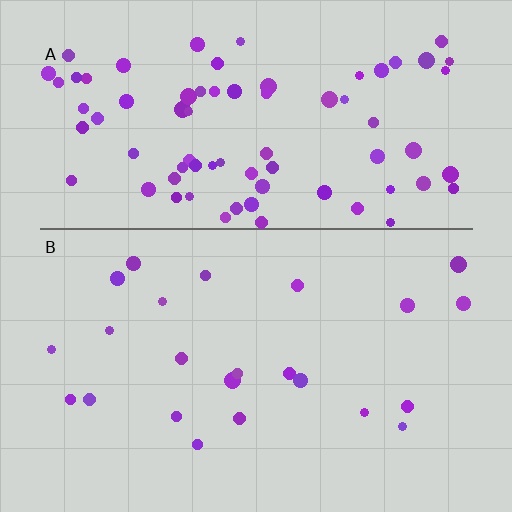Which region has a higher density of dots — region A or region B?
A (the top).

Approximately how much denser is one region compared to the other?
Approximately 3.3× — region A over region B.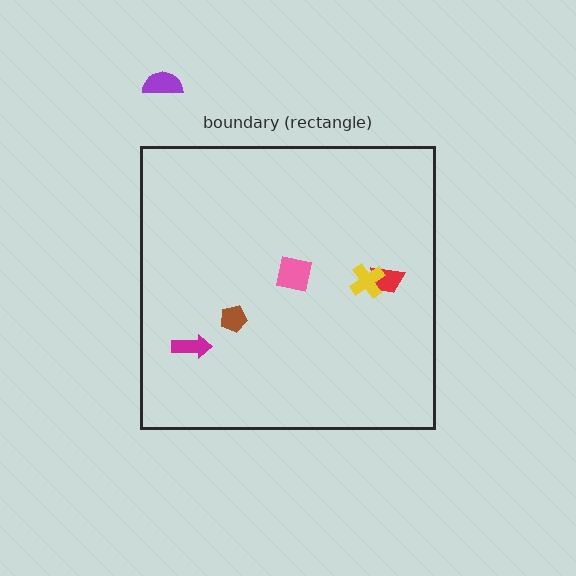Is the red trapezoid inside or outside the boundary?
Inside.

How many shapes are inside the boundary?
5 inside, 1 outside.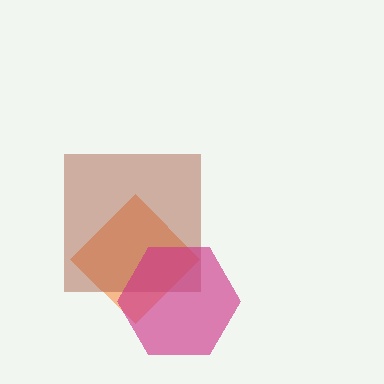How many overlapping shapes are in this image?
There are 3 overlapping shapes in the image.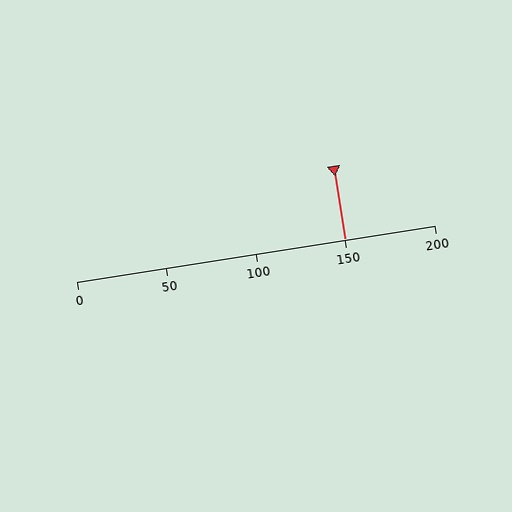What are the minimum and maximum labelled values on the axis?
The axis runs from 0 to 200.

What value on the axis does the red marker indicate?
The marker indicates approximately 150.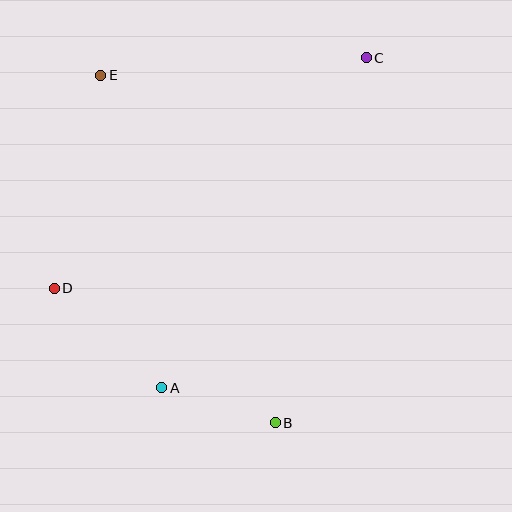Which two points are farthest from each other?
Points B and E are farthest from each other.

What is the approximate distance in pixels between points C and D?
The distance between C and D is approximately 388 pixels.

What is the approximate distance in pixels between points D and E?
The distance between D and E is approximately 218 pixels.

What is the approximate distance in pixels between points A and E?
The distance between A and E is approximately 319 pixels.